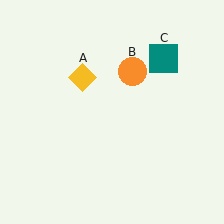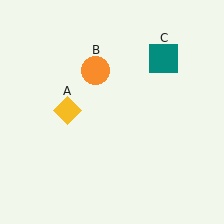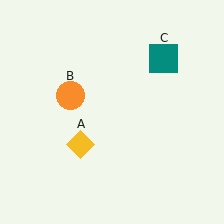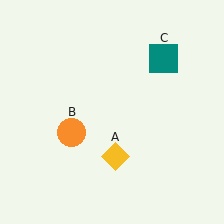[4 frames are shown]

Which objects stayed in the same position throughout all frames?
Teal square (object C) remained stationary.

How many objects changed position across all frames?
2 objects changed position: yellow diamond (object A), orange circle (object B).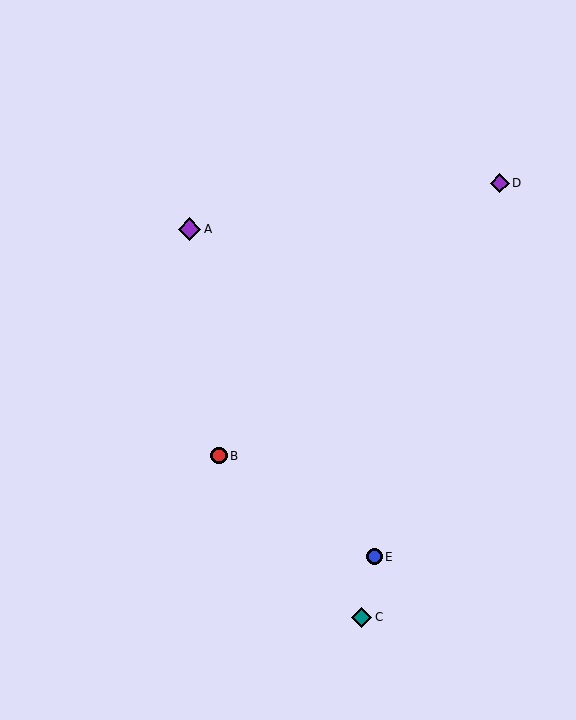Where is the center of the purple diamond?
The center of the purple diamond is at (500, 183).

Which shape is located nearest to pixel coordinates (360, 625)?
The teal diamond (labeled C) at (362, 617) is nearest to that location.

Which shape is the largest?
The purple diamond (labeled A) is the largest.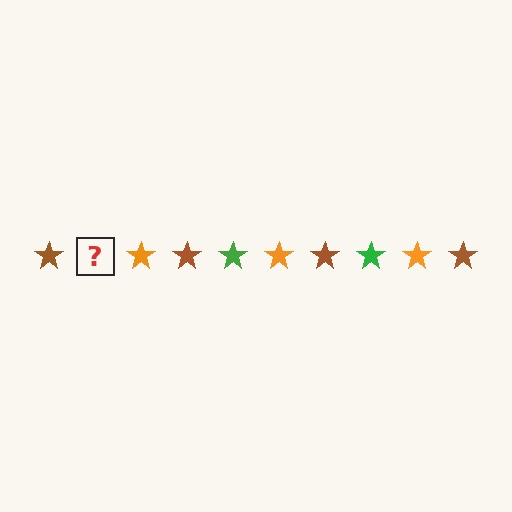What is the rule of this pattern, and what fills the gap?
The rule is that the pattern cycles through brown, green, orange stars. The gap should be filled with a green star.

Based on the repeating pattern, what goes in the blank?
The blank should be a green star.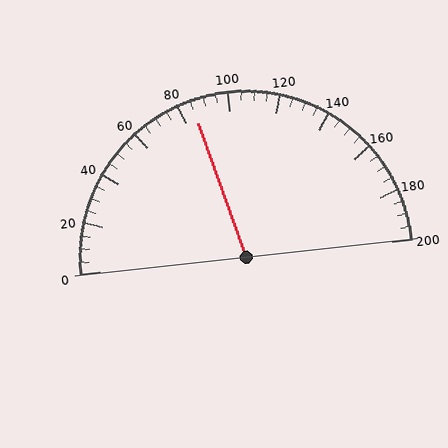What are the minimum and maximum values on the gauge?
The gauge ranges from 0 to 200.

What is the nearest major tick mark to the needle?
The nearest major tick mark is 80.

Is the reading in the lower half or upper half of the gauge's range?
The reading is in the lower half of the range (0 to 200).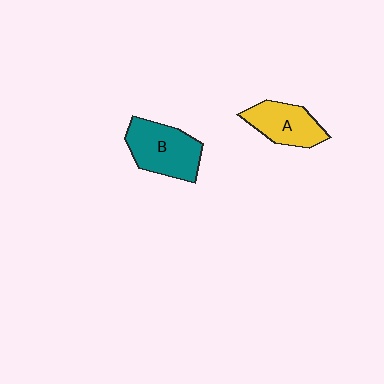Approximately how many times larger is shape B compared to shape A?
Approximately 1.3 times.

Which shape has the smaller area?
Shape A (yellow).